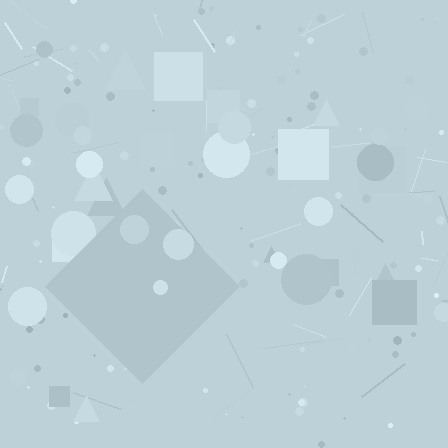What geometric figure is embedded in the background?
A diamond is embedded in the background.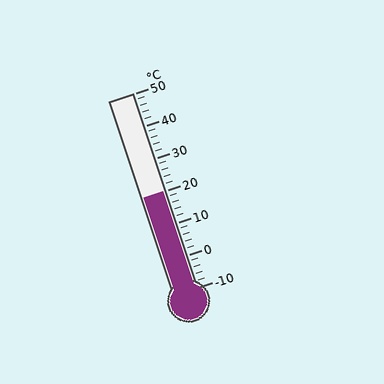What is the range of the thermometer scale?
The thermometer scale ranges from -10°C to 50°C.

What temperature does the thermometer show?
The thermometer shows approximately 20°C.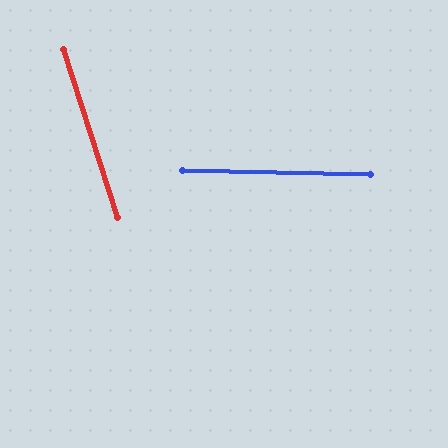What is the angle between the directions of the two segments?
Approximately 71 degrees.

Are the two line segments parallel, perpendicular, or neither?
Neither parallel nor perpendicular — they differ by about 71°.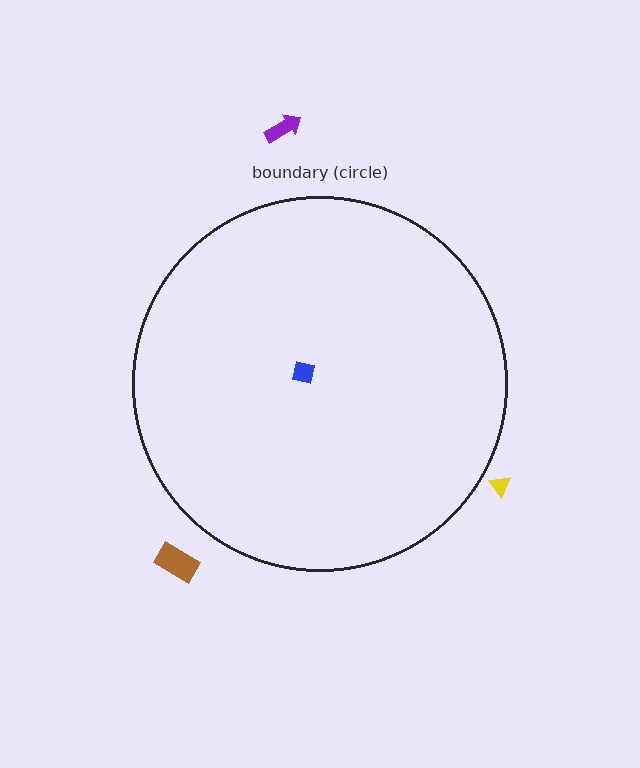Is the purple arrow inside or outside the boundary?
Outside.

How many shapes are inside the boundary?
1 inside, 3 outside.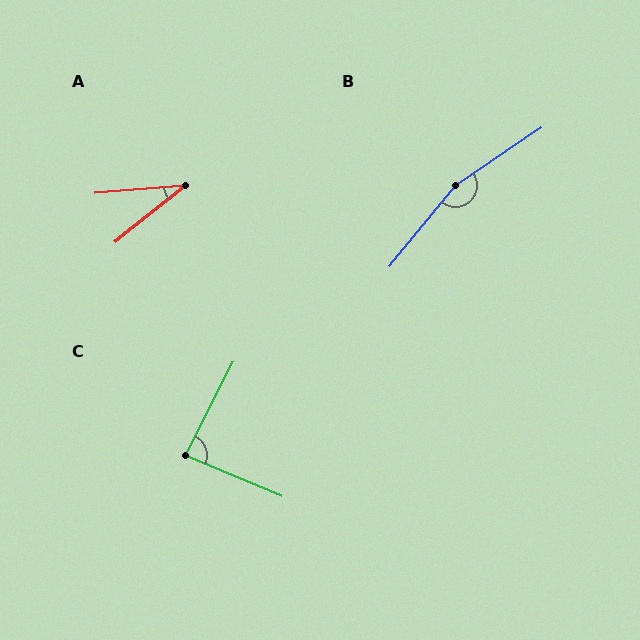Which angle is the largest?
B, at approximately 163 degrees.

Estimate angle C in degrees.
Approximately 85 degrees.